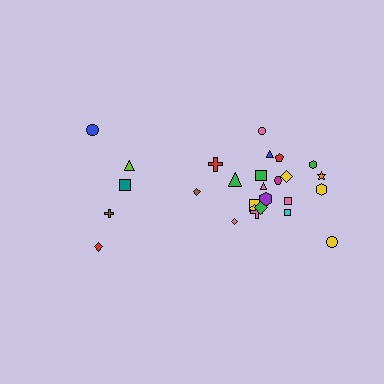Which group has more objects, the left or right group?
The right group.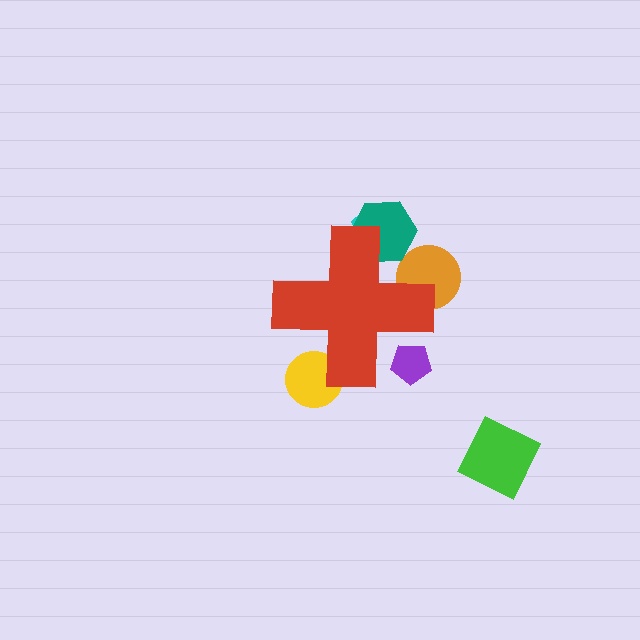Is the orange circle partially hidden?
Yes, the orange circle is partially hidden behind the red cross.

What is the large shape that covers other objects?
A red cross.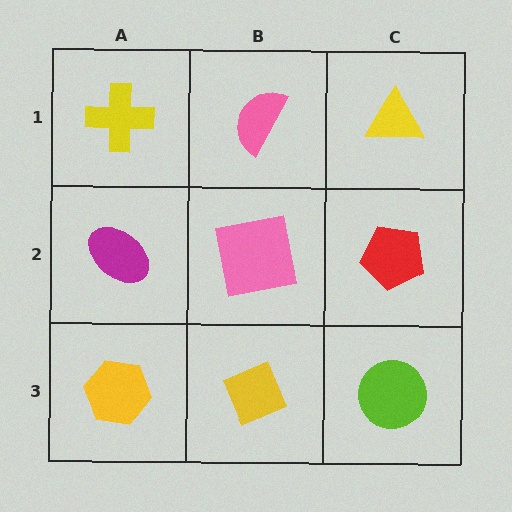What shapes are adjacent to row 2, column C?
A yellow triangle (row 1, column C), a lime circle (row 3, column C), a pink square (row 2, column B).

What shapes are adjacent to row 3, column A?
A magenta ellipse (row 2, column A), a yellow diamond (row 3, column B).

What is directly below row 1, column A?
A magenta ellipse.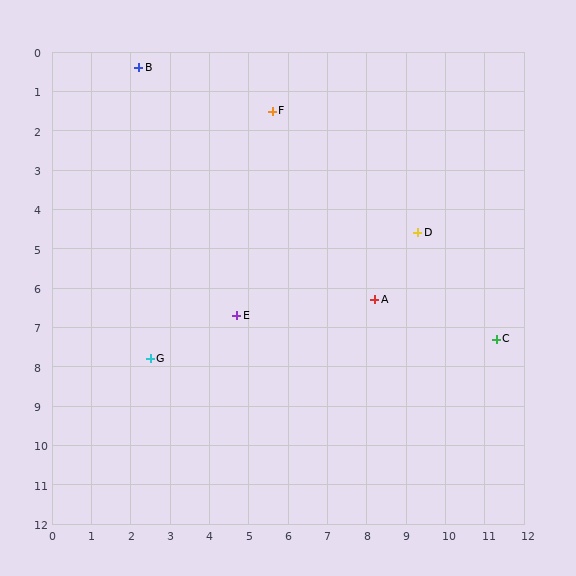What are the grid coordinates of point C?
Point C is at approximately (11.3, 7.3).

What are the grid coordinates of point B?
Point B is at approximately (2.2, 0.4).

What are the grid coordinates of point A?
Point A is at approximately (8.2, 6.3).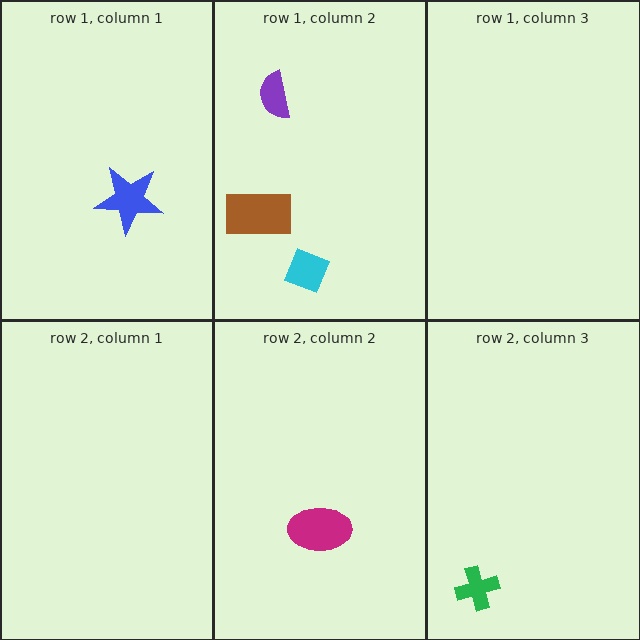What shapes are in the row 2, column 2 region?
The magenta ellipse.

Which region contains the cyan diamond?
The row 1, column 2 region.